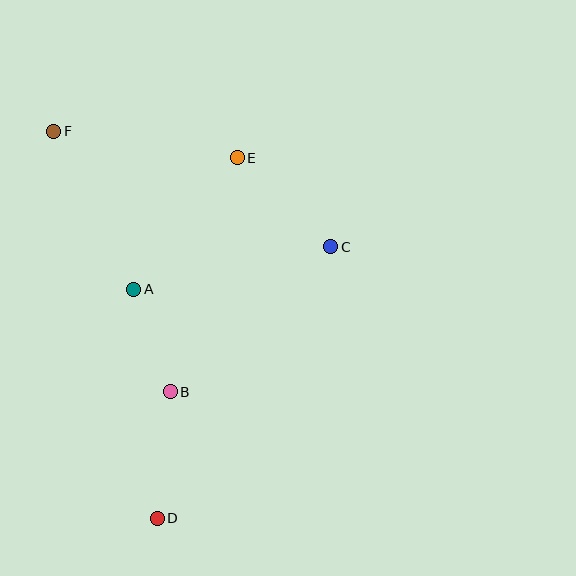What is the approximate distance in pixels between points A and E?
The distance between A and E is approximately 167 pixels.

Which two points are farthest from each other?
Points D and F are farthest from each other.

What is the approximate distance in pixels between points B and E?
The distance between B and E is approximately 243 pixels.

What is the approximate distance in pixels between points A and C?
The distance between A and C is approximately 202 pixels.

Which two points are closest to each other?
Points A and B are closest to each other.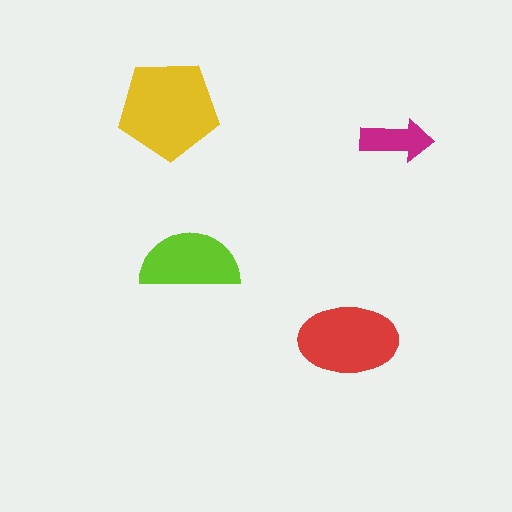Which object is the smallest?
The magenta arrow.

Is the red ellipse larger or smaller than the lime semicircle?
Larger.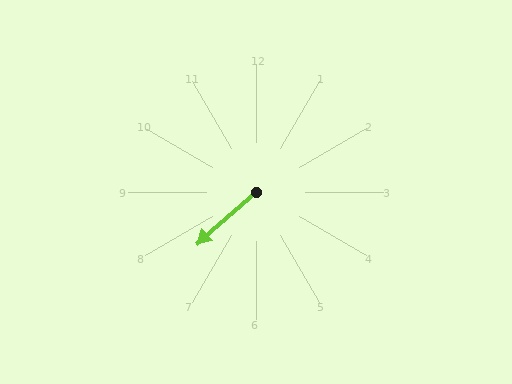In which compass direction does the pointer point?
Southwest.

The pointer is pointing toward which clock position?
Roughly 8 o'clock.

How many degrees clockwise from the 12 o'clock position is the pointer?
Approximately 229 degrees.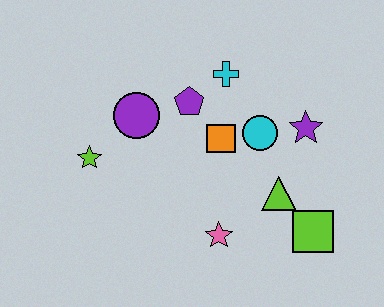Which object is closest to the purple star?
The cyan circle is closest to the purple star.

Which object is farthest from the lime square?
The lime star is farthest from the lime square.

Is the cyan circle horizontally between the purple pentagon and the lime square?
Yes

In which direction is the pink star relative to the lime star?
The pink star is to the right of the lime star.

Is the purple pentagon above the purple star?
Yes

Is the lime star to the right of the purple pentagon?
No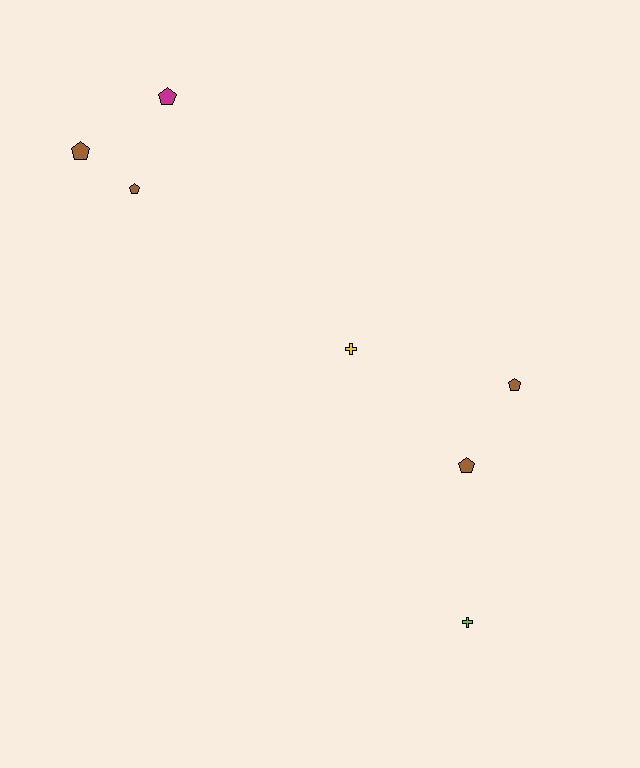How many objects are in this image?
There are 7 objects.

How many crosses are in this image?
There are 2 crosses.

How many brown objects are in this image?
There are 4 brown objects.